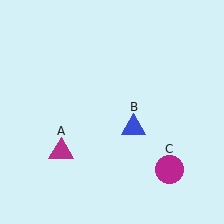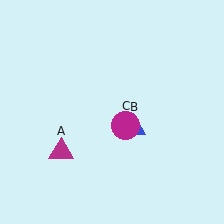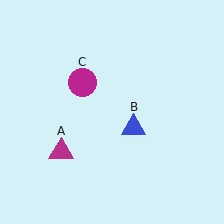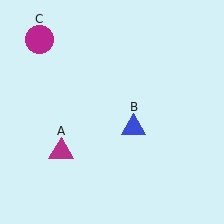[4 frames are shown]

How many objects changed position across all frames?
1 object changed position: magenta circle (object C).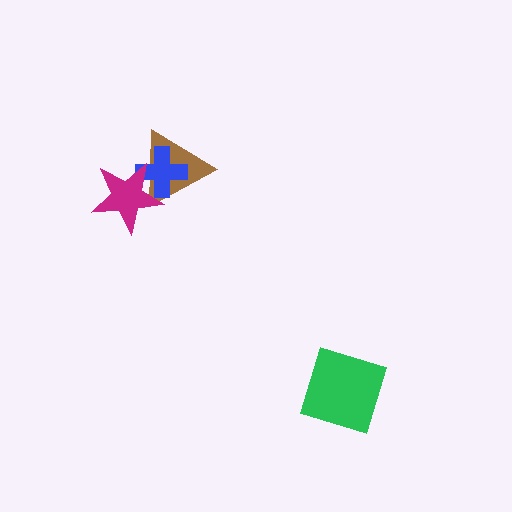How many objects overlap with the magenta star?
2 objects overlap with the magenta star.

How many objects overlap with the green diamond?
0 objects overlap with the green diamond.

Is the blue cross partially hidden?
Yes, it is partially covered by another shape.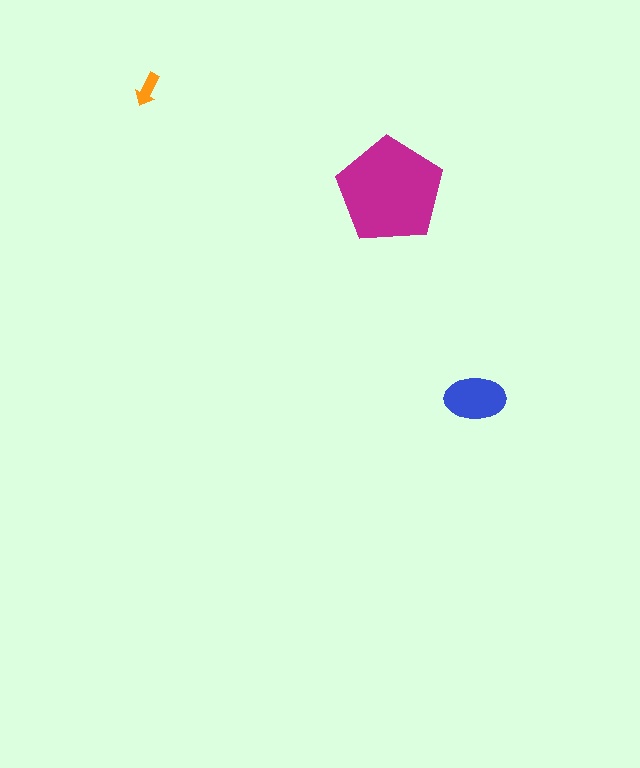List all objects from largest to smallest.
The magenta pentagon, the blue ellipse, the orange arrow.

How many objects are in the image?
There are 3 objects in the image.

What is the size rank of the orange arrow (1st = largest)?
3rd.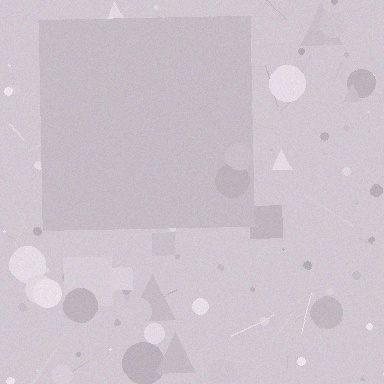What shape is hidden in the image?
A square is hidden in the image.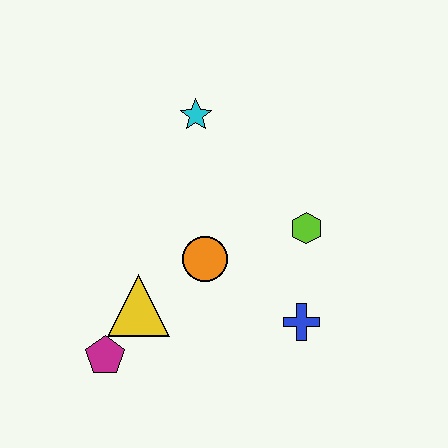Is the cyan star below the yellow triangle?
No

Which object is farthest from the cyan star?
The magenta pentagon is farthest from the cyan star.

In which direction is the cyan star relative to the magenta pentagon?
The cyan star is above the magenta pentagon.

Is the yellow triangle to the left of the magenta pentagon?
No